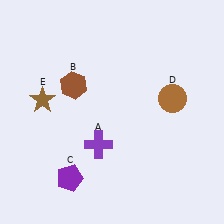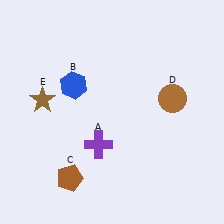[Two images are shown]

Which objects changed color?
B changed from brown to blue. C changed from purple to brown.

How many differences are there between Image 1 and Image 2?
There are 2 differences between the two images.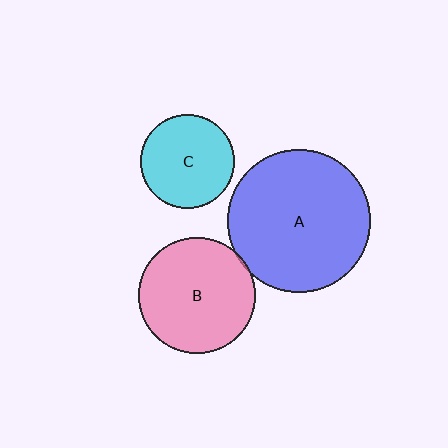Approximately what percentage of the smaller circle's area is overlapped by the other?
Approximately 5%.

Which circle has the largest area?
Circle A (blue).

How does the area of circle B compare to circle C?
Approximately 1.5 times.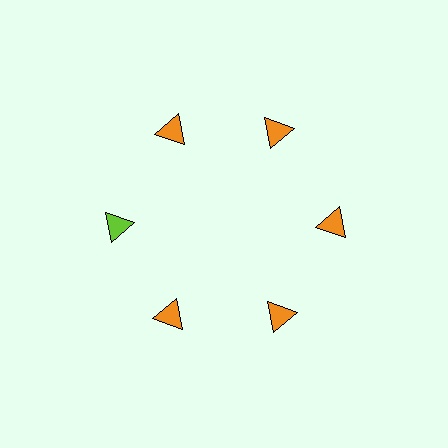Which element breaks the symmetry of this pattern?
The lime triangle at roughly the 9 o'clock position breaks the symmetry. All other shapes are orange triangles.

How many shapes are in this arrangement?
There are 6 shapes arranged in a ring pattern.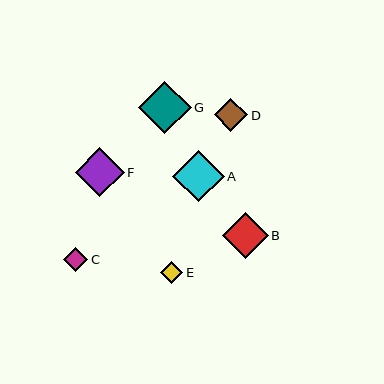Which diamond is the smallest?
Diamond E is the smallest with a size of approximately 22 pixels.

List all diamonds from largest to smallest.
From largest to smallest: G, A, F, B, D, C, E.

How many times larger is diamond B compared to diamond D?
Diamond B is approximately 1.4 times the size of diamond D.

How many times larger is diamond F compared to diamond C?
Diamond F is approximately 2.0 times the size of diamond C.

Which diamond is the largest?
Diamond G is the largest with a size of approximately 52 pixels.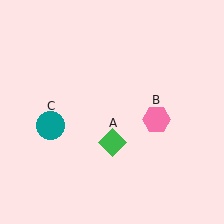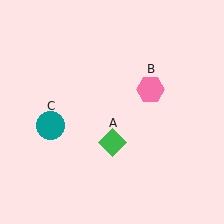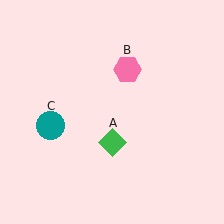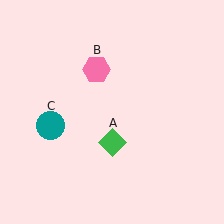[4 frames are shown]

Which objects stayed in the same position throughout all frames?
Green diamond (object A) and teal circle (object C) remained stationary.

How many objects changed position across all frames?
1 object changed position: pink hexagon (object B).